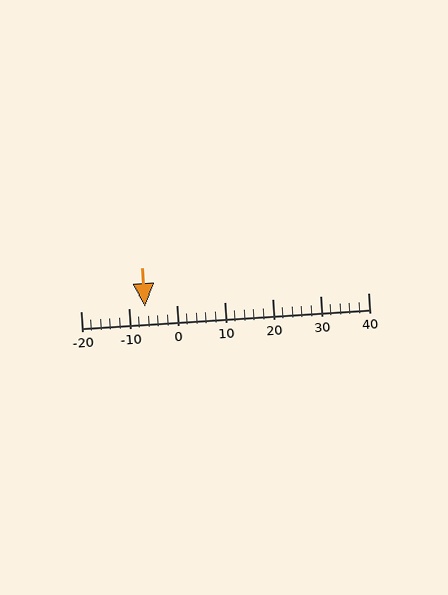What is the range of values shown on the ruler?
The ruler shows values from -20 to 40.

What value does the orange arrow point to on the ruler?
The orange arrow points to approximately -6.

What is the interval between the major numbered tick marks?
The major tick marks are spaced 10 units apart.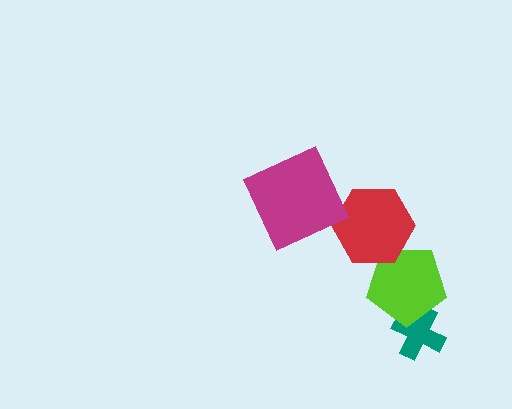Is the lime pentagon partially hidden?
Yes, it is partially covered by another shape.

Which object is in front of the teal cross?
The lime pentagon is in front of the teal cross.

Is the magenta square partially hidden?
No, no other shape covers it.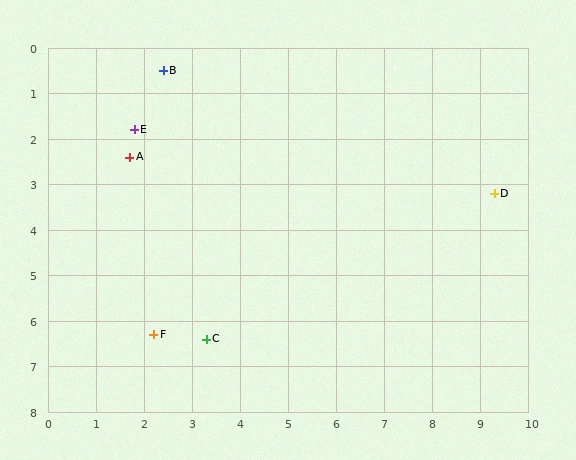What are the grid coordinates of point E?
Point E is at approximately (1.8, 1.8).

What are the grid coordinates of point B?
Point B is at approximately (2.4, 0.5).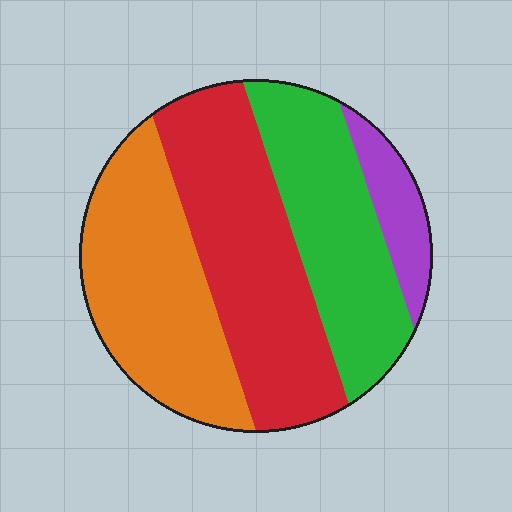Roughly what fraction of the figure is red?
Red takes up between a third and a half of the figure.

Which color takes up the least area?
Purple, at roughly 10%.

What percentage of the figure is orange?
Orange covers about 30% of the figure.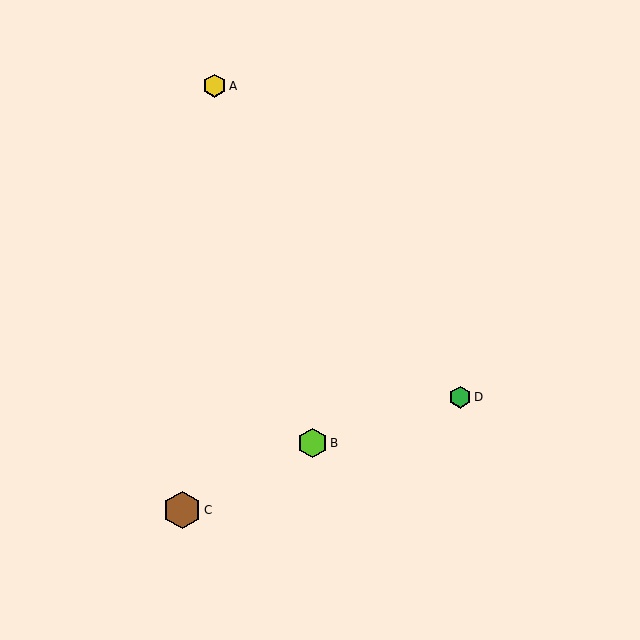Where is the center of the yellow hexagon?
The center of the yellow hexagon is at (214, 86).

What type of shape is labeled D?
Shape D is a green hexagon.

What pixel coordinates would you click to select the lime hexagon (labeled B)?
Click at (312, 443) to select the lime hexagon B.